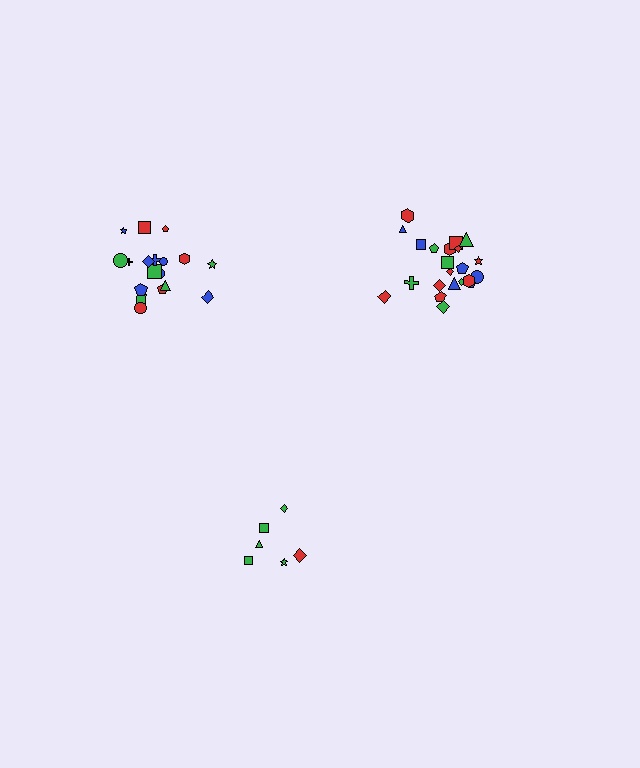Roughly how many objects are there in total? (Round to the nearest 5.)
Roughly 45 objects in total.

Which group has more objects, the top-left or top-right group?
The top-right group.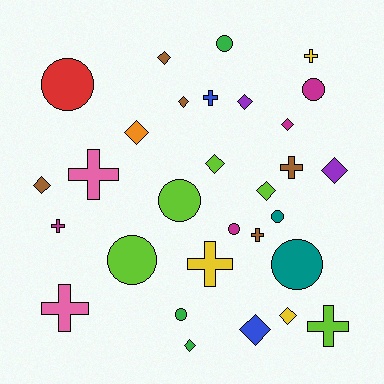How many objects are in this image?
There are 30 objects.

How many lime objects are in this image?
There are 5 lime objects.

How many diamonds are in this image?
There are 12 diamonds.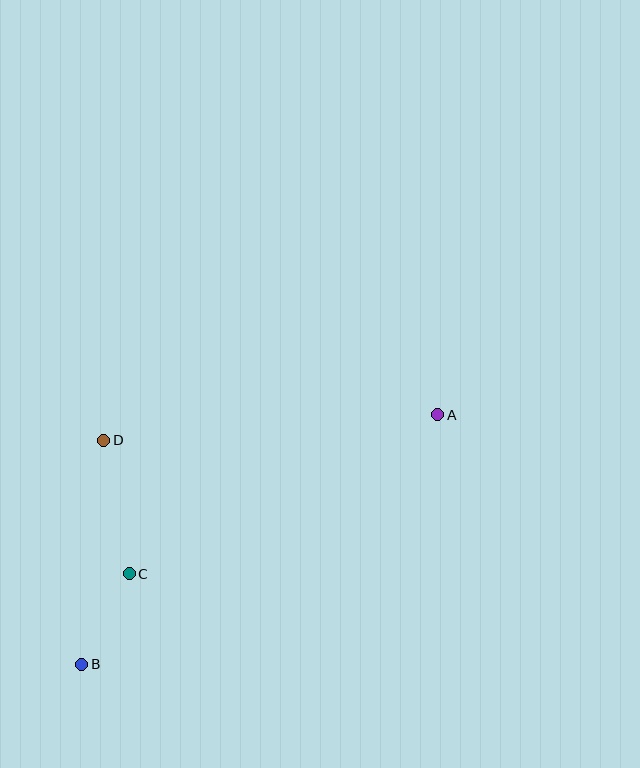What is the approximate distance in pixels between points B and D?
The distance between B and D is approximately 225 pixels.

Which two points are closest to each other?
Points B and C are closest to each other.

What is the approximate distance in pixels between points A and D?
The distance between A and D is approximately 335 pixels.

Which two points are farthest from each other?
Points A and B are farthest from each other.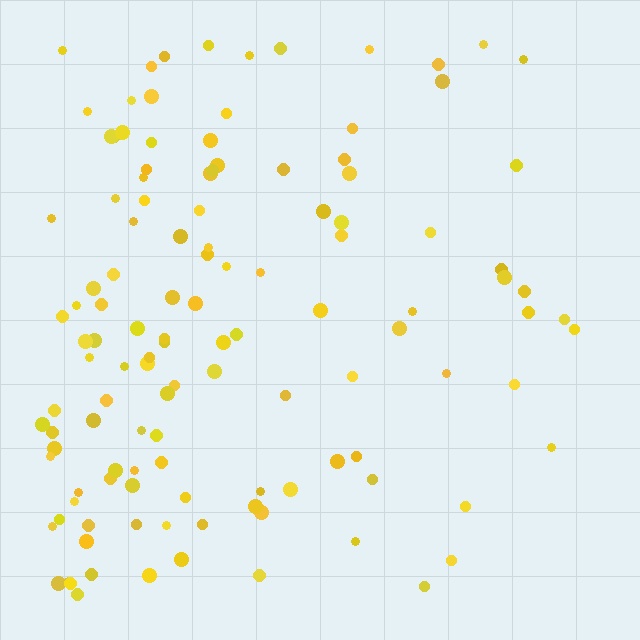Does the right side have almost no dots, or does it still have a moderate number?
Still a moderate number, just noticeably fewer than the left.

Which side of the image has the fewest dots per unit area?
The right.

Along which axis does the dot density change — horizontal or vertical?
Horizontal.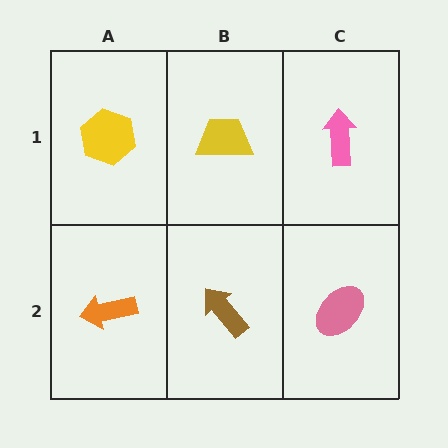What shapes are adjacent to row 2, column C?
A pink arrow (row 1, column C), a brown arrow (row 2, column B).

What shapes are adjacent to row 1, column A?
An orange arrow (row 2, column A), a yellow trapezoid (row 1, column B).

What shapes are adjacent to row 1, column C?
A pink ellipse (row 2, column C), a yellow trapezoid (row 1, column B).